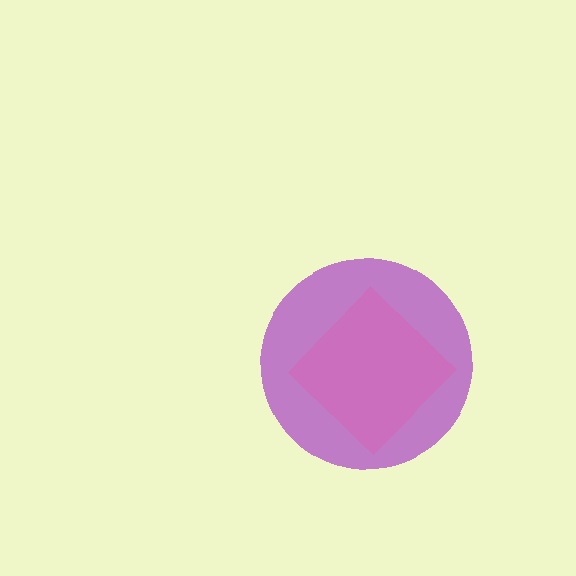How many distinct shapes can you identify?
There are 2 distinct shapes: a purple circle, a pink diamond.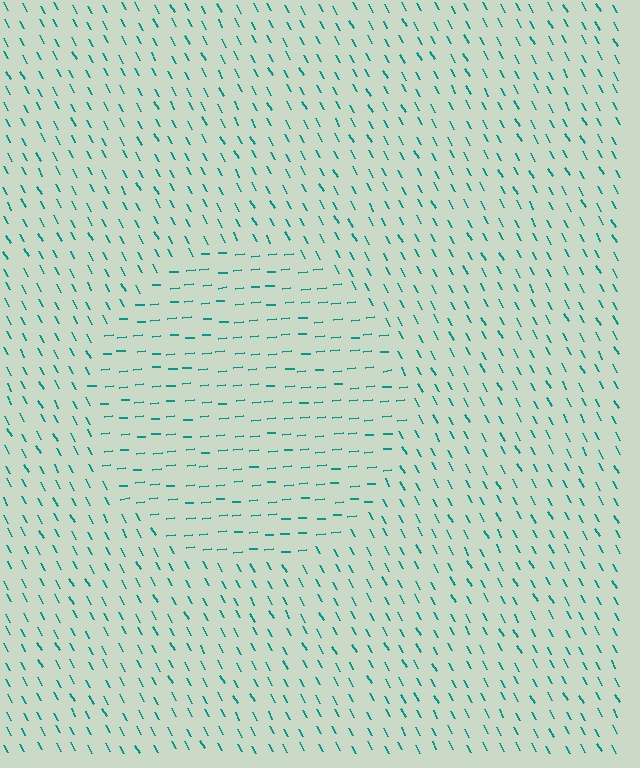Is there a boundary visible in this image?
Yes, there is a texture boundary formed by a change in line orientation.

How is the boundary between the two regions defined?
The boundary is defined purely by a change in line orientation (approximately 66 degrees difference). All lines are the same color and thickness.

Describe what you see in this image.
The image is filled with small teal line segments. A circle region in the image has lines oriented differently from the surrounding lines, creating a visible texture boundary.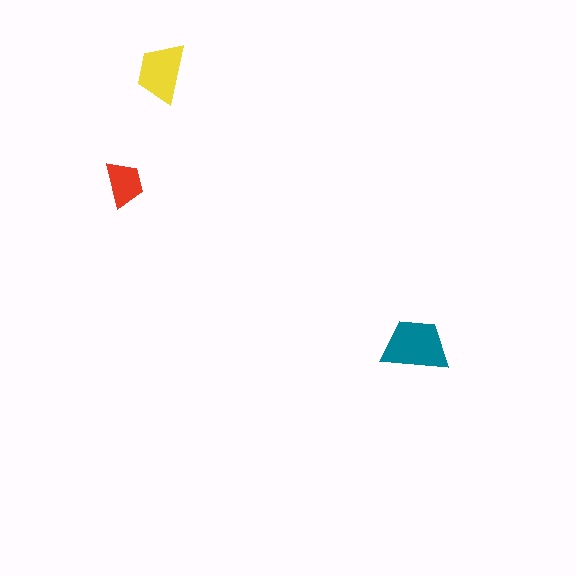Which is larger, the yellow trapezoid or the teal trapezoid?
The teal one.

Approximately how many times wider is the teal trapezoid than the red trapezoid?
About 1.5 times wider.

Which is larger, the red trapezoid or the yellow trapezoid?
The yellow one.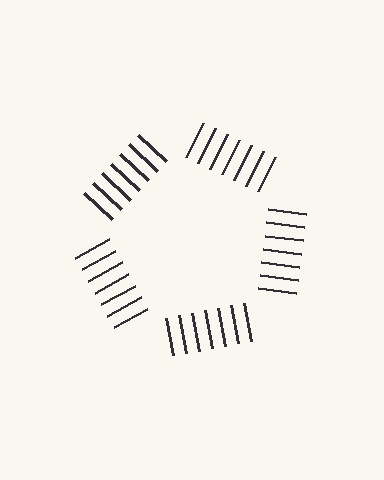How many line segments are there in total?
35 — 7 along each of the 5 edges.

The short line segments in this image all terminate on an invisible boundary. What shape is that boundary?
An illusory pentagon — the line segments terminate on its edges but no continuous stroke is drawn.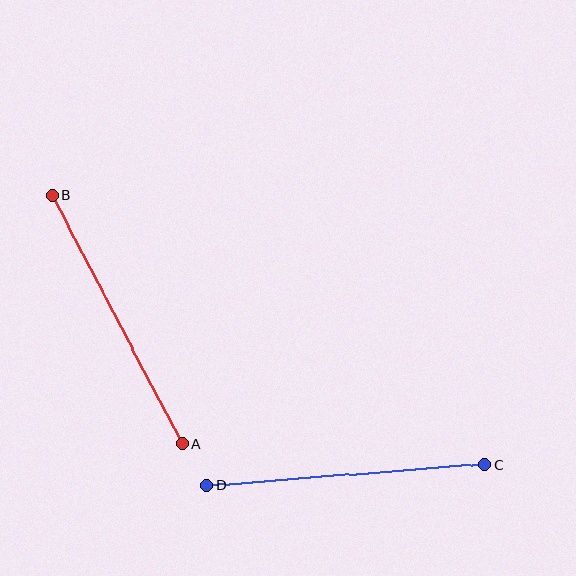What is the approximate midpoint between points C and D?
The midpoint is at approximately (346, 475) pixels.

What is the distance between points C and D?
The distance is approximately 278 pixels.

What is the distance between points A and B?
The distance is approximately 280 pixels.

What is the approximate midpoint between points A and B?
The midpoint is at approximately (117, 320) pixels.